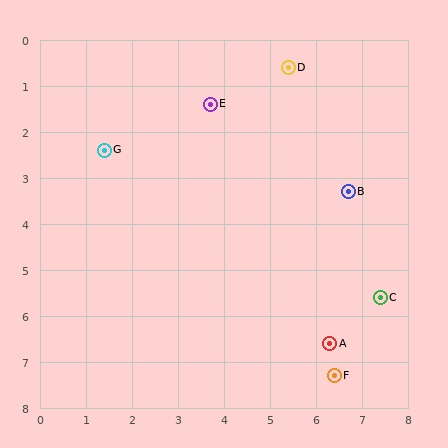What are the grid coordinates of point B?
Point B is at approximately (6.7, 3.3).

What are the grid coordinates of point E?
Point E is at approximately (3.7, 1.4).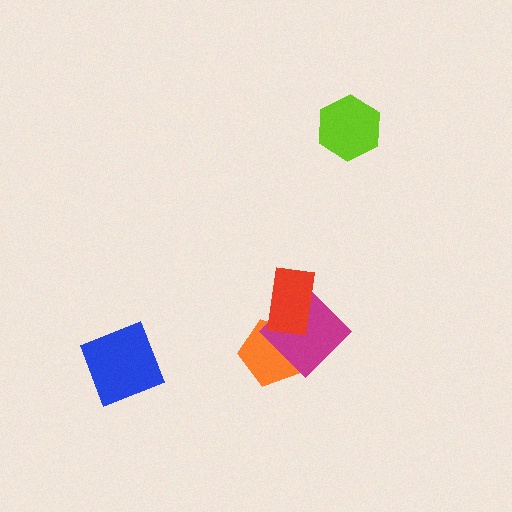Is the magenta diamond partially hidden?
Yes, it is partially covered by another shape.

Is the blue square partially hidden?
No, no other shape covers it.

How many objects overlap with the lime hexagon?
0 objects overlap with the lime hexagon.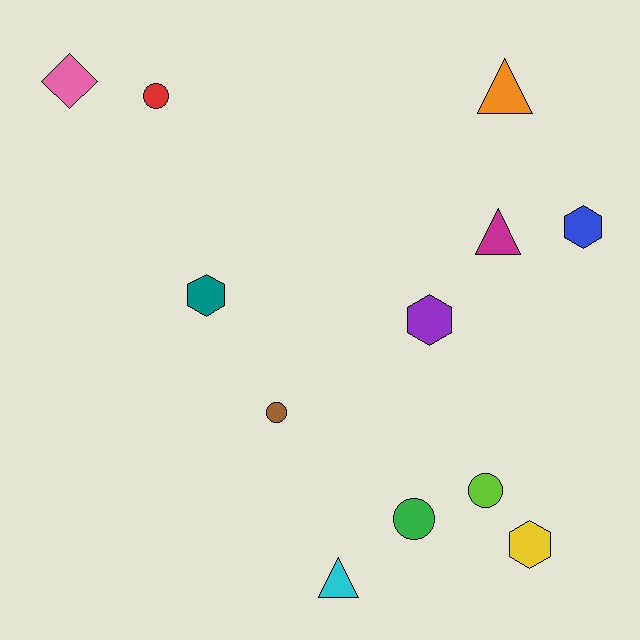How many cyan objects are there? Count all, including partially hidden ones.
There is 1 cyan object.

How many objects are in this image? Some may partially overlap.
There are 12 objects.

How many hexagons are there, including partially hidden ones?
There are 4 hexagons.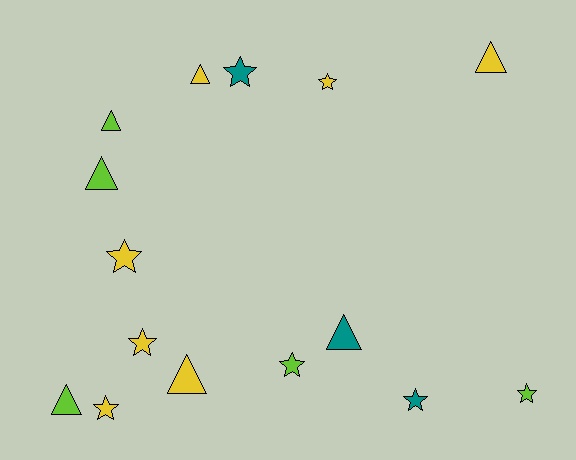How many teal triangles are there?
There is 1 teal triangle.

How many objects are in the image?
There are 15 objects.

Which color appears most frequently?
Yellow, with 7 objects.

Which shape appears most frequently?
Star, with 8 objects.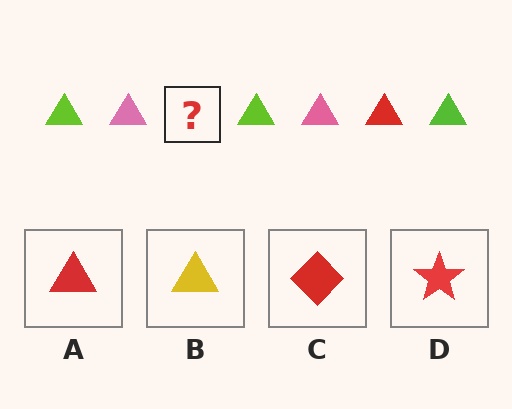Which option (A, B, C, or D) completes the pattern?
A.